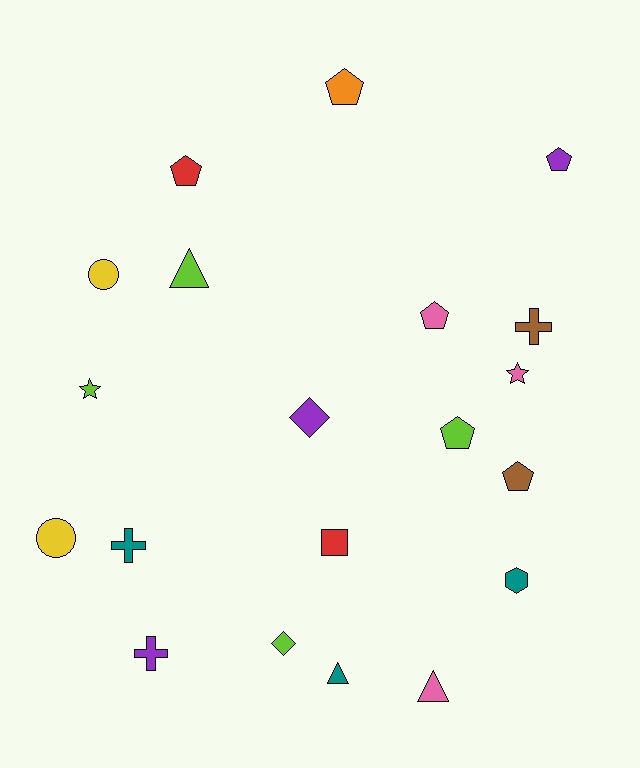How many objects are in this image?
There are 20 objects.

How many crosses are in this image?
There are 3 crosses.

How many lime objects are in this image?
There are 4 lime objects.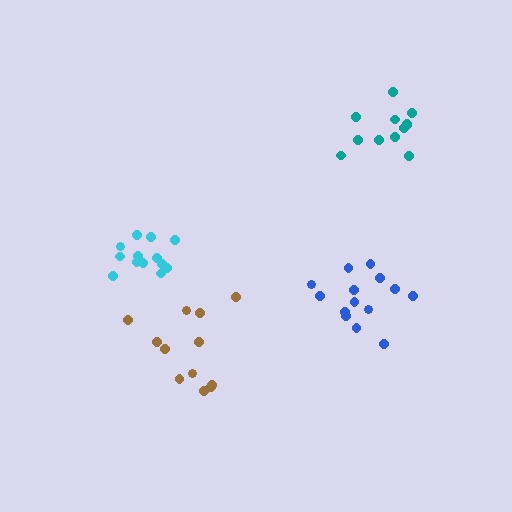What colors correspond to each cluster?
The clusters are colored: brown, cyan, blue, teal.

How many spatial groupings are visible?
There are 4 spatial groupings.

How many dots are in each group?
Group 1: 12 dots, Group 2: 13 dots, Group 3: 14 dots, Group 4: 12 dots (51 total).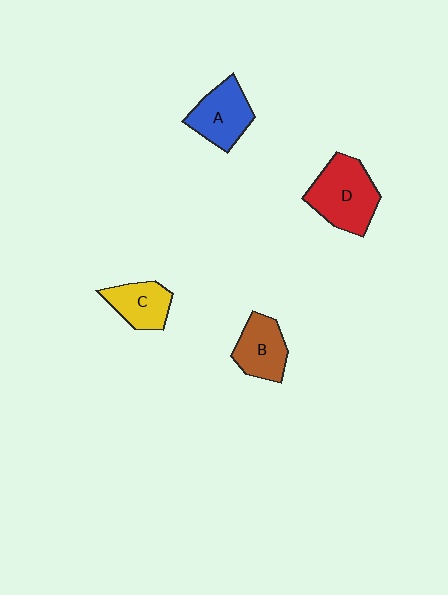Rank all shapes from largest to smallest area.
From largest to smallest: D (red), A (blue), B (brown), C (yellow).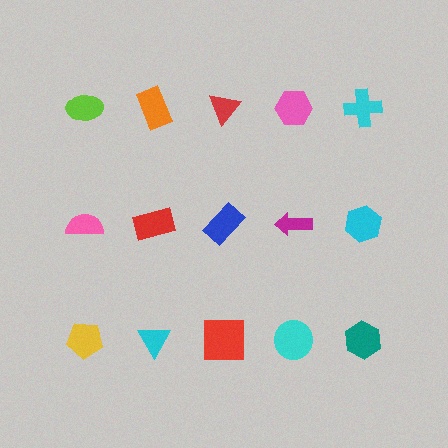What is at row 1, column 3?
A red triangle.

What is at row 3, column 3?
A red square.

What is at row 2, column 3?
A blue rectangle.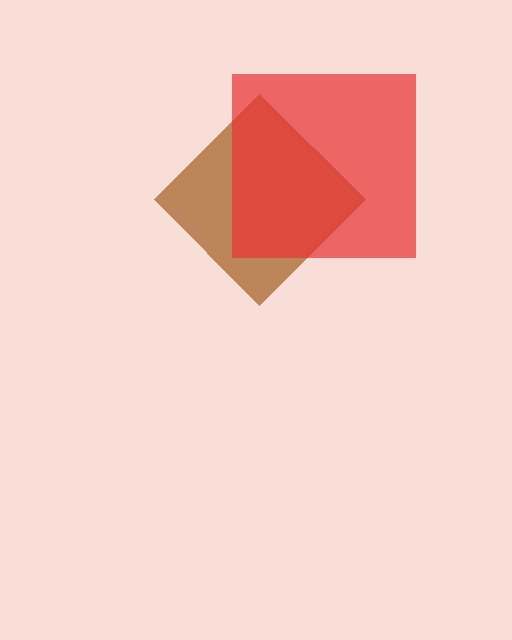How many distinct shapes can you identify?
There are 2 distinct shapes: a brown diamond, a red square.